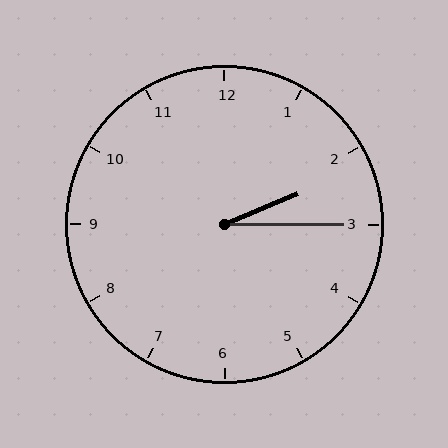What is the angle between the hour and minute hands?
Approximately 22 degrees.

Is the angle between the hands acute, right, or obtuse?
It is acute.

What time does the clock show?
2:15.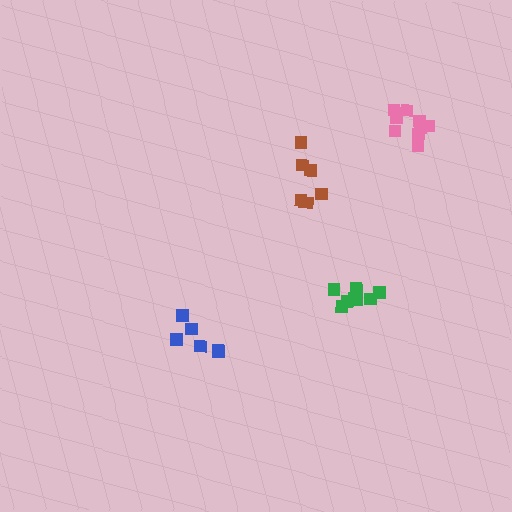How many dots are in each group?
Group 1: 10 dots, Group 2: 7 dots, Group 3: 10 dots, Group 4: 6 dots (33 total).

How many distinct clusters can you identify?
There are 4 distinct clusters.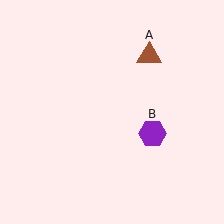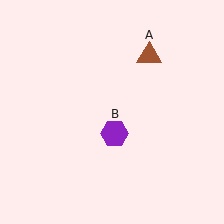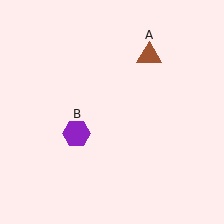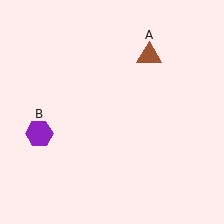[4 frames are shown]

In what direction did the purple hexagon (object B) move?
The purple hexagon (object B) moved left.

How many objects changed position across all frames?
1 object changed position: purple hexagon (object B).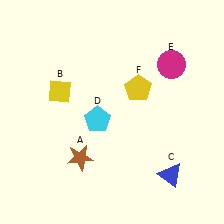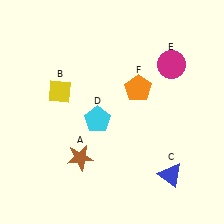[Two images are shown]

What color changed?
The pentagon (F) changed from yellow in Image 1 to orange in Image 2.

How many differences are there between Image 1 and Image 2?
There is 1 difference between the two images.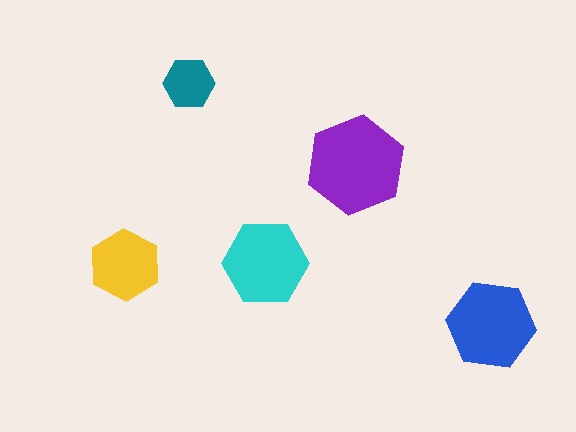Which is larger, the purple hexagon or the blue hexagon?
The purple one.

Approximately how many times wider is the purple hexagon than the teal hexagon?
About 2 times wider.